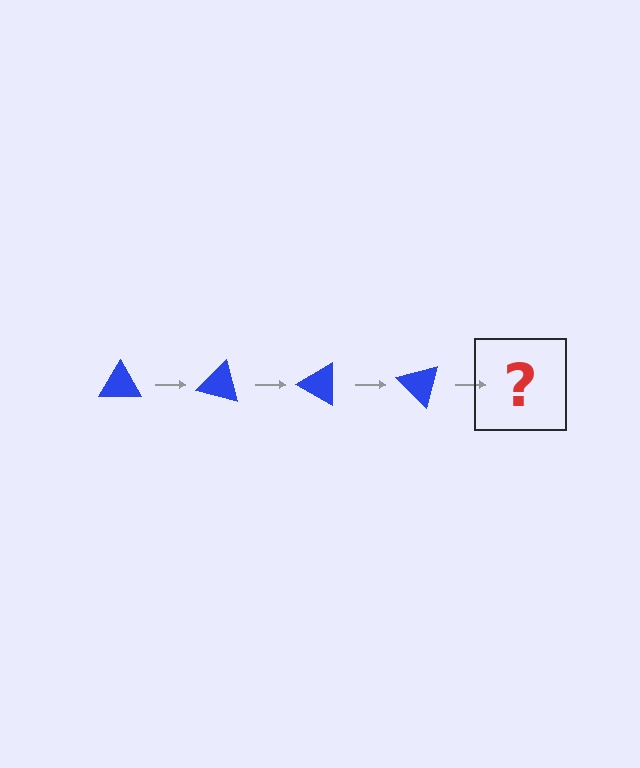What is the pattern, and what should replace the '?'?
The pattern is that the triangle rotates 15 degrees each step. The '?' should be a blue triangle rotated 60 degrees.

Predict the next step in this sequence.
The next step is a blue triangle rotated 60 degrees.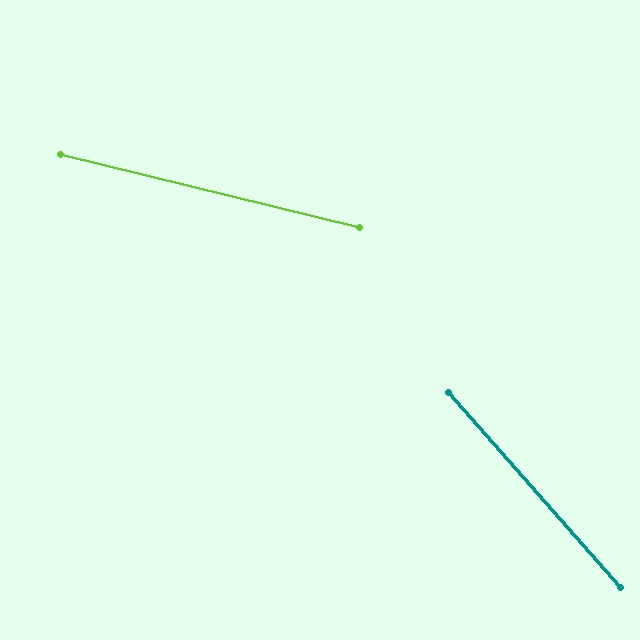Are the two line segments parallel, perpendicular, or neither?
Neither parallel nor perpendicular — they differ by about 35°.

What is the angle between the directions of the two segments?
Approximately 35 degrees.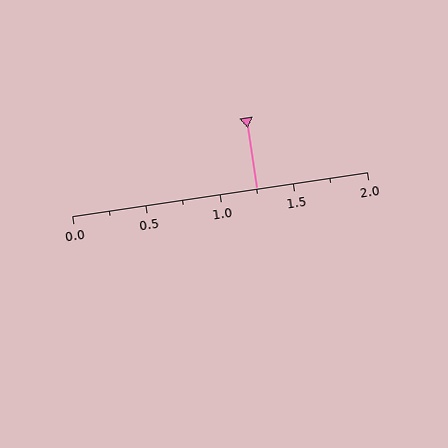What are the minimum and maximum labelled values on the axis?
The axis runs from 0.0 to 2.0.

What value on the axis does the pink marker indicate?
The marker indicates approximately 1.25.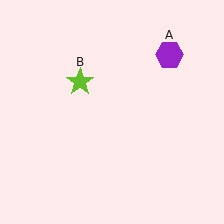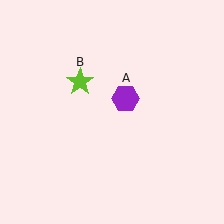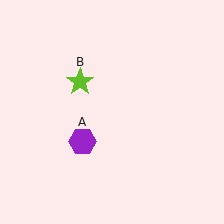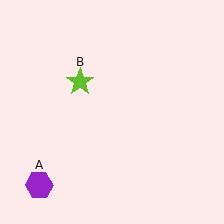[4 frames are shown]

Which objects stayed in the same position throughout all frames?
Lime star (object B) remained stationary.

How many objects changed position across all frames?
1 object changed position: purple hexagon (object A).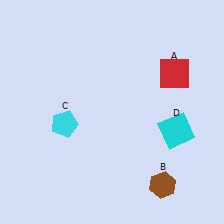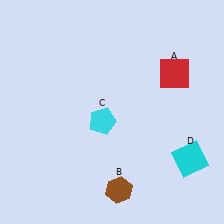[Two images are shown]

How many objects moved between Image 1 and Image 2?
3 objects moved between the two images.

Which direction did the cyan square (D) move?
The cyan square (D) moved down.